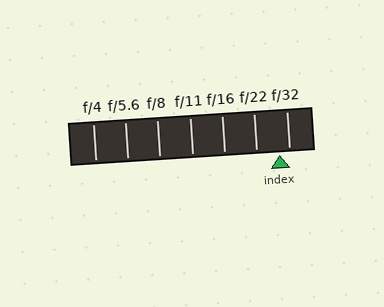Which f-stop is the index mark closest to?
The index mark is closest to f/32.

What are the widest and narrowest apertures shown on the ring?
The widest aperture shown is f/4 and the narrowest is f/32.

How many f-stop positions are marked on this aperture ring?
There are 7 f-stop positions marked.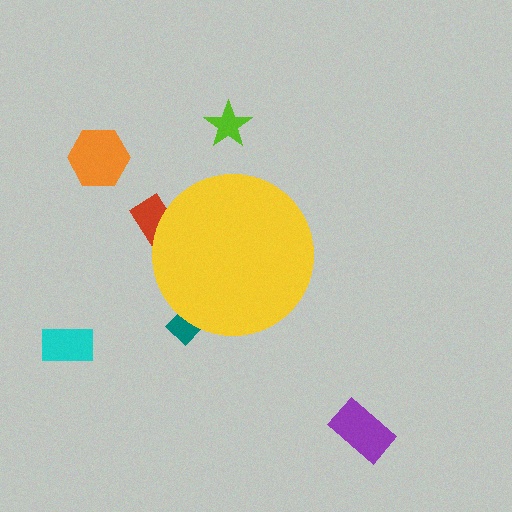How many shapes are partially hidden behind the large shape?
2 shapes are partially hidden.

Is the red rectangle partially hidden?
Yes, the red rectangle is partially hidden behind the yellow circle.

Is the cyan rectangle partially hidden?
No, the cyan rectangle is fully visible.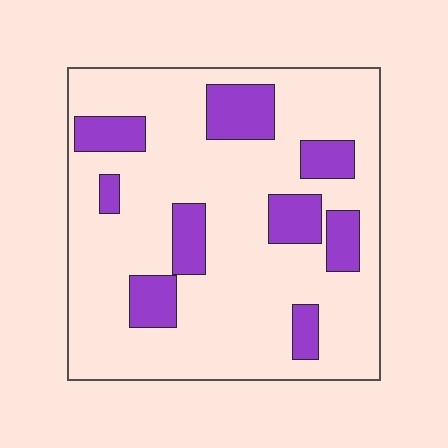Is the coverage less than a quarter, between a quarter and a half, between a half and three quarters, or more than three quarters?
Less than a quarter.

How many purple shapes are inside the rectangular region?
9.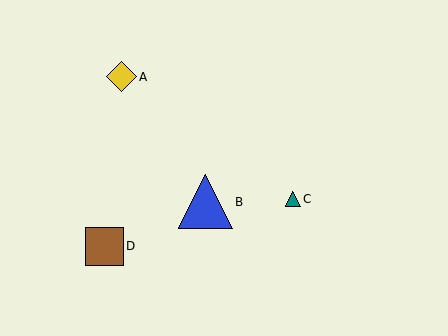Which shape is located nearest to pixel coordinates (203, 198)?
The blue triangle (labeled B) at (205, 202) is nearest to that location.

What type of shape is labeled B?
Shape B is a blue triangle.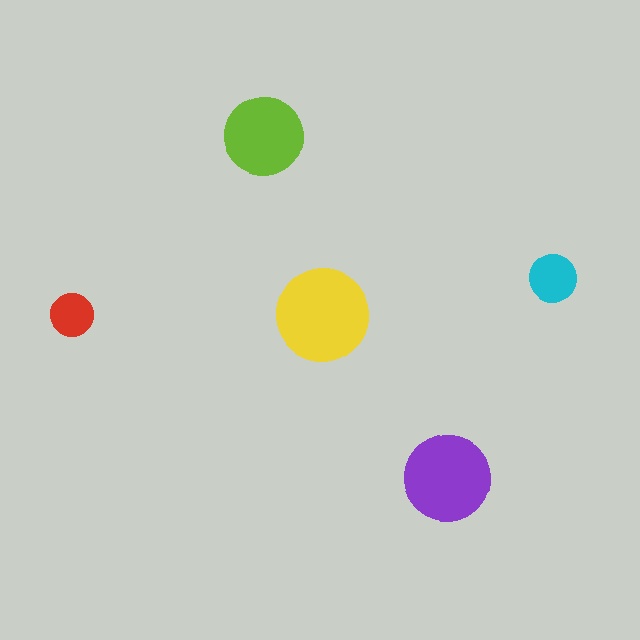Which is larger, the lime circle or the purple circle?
The purple one.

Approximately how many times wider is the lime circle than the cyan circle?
About 1.5 times wider.